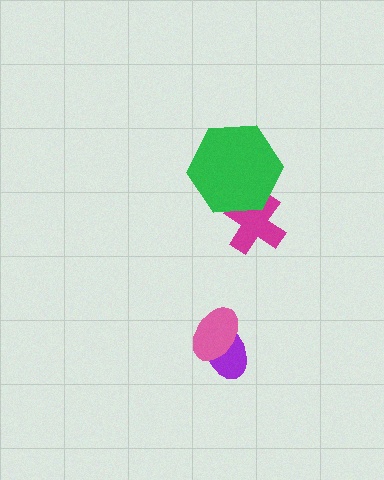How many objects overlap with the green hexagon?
1 object overlaps with the green hexagon.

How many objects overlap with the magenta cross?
1 object overlaps with the magenta cross.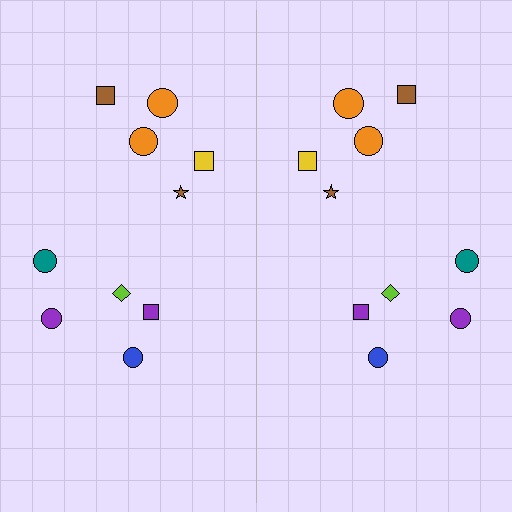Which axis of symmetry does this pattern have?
The pattern has a vertical axis of symmetry running through the center of the image.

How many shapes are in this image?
There are 20 shapes in this image.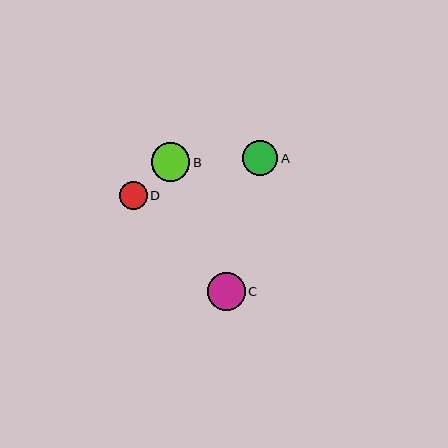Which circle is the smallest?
Circle D is the smallest with a size of approximately 28 pixels.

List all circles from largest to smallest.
From largest to smallest: B, C, A, D.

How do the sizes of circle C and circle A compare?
Circle C and circle A are approximately the same size.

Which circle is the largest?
Circle B is the largest with a size of approximately 38 pixels.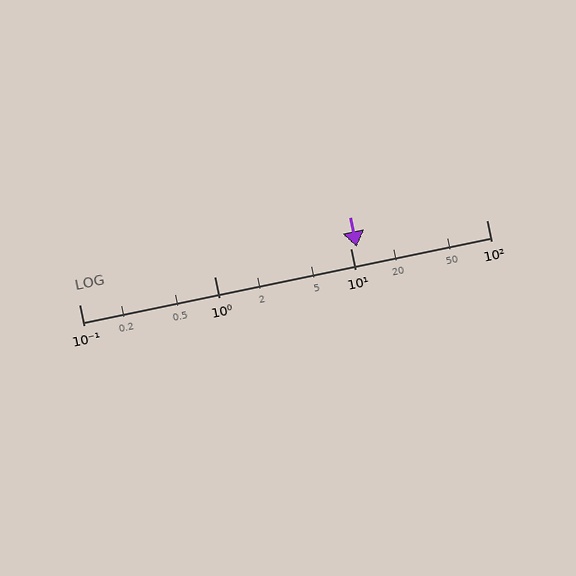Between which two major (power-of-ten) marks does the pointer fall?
The pointer is between 10 and 100.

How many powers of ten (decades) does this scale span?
The scale spans 3 decades, from 0.1 to 100.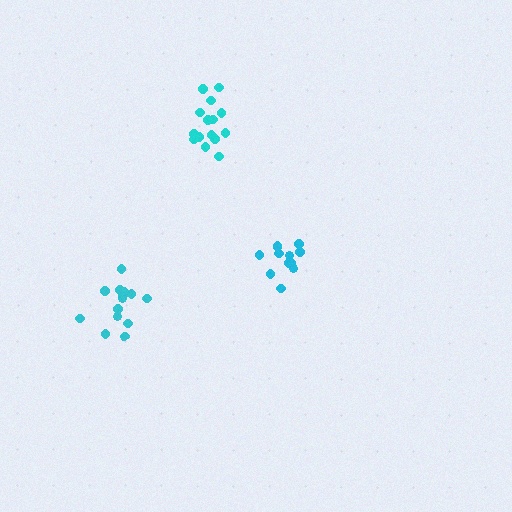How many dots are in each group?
Group 1: 13 dots, Group 2: 15 dots, Group 3: 14 dots (42 total).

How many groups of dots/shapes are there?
There are 3 groups.